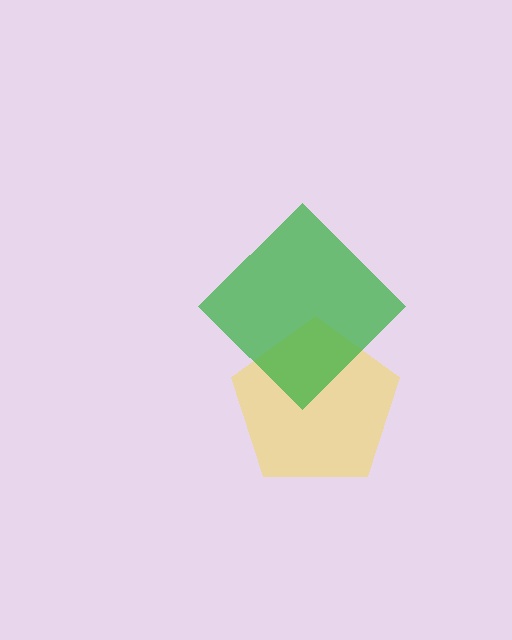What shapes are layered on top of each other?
The layered shapes are: a yellow pentagon, a green diamond.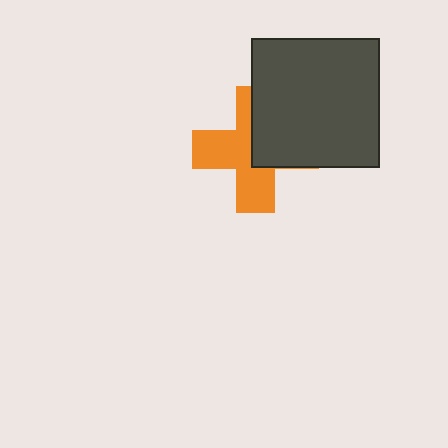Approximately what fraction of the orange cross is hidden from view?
Roughly 42% of the orange cross is hidden behind the dark gray square.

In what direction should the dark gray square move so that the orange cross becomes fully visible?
The dark gray square should move toward the upper-right. That is the shortest direction to clear the overlap and leave the orange cross fully visible.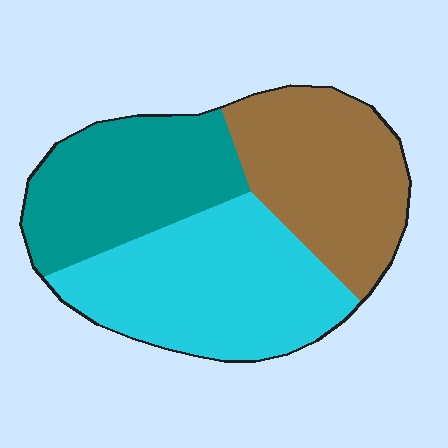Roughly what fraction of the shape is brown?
Brown covers 31% of the shape.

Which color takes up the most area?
Cyan, at roughly 40%.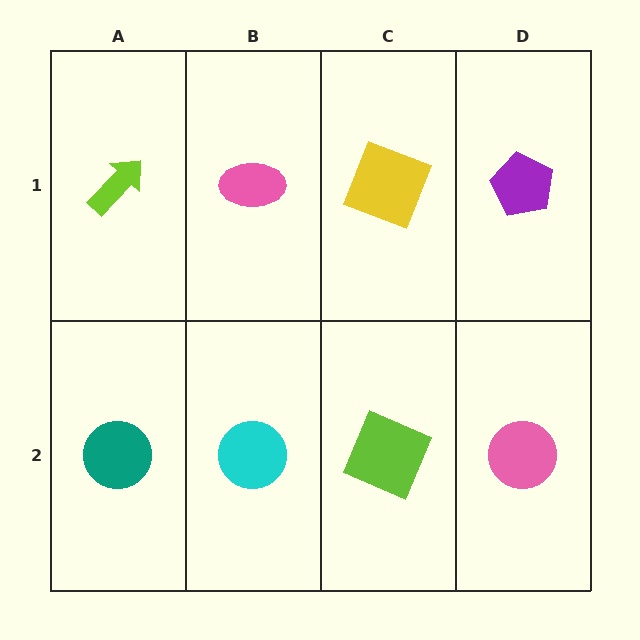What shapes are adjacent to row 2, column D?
A purple pentagon (row 1, column D), a lime square (row 2, column C).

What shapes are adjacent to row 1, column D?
A pink circle (row 2, column D), a yellow square (row 1, column C).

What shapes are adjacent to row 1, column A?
A teal circle (row 2, column A), a pink ellipse (row 1, column B).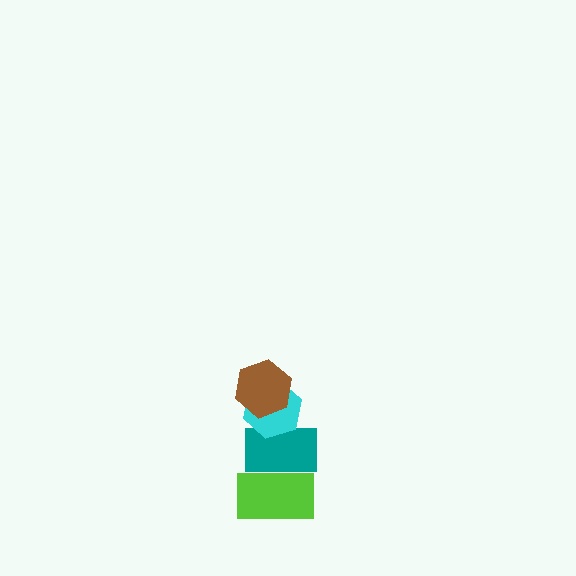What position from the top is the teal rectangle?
The teal rectangle is 3rd from the top.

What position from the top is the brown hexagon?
The brown hexagon is 1st from the top.